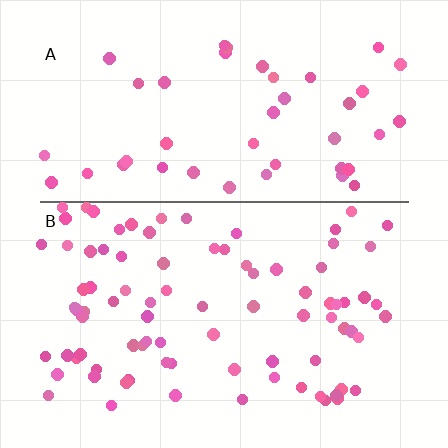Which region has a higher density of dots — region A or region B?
B (the bottom).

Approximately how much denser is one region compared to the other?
Approximately 1.8× — region B over region A.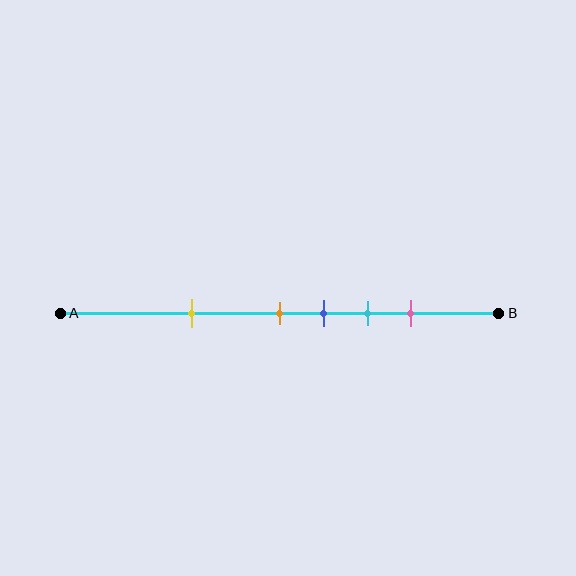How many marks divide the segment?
There are 5 marks dividing the segment.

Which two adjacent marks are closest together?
The orange and blue marks are the closest adjacent pair.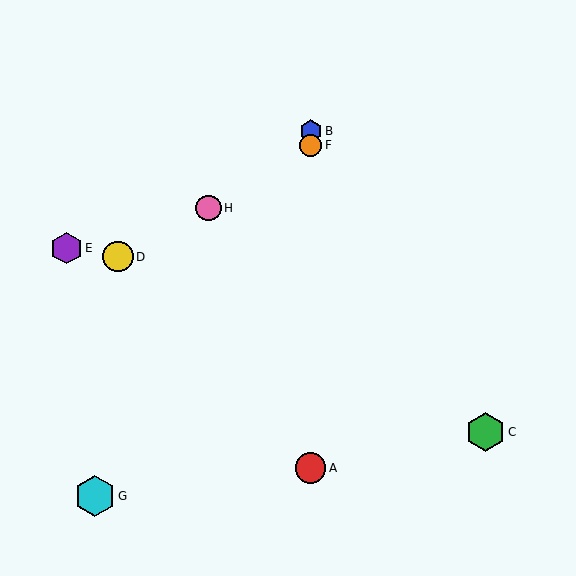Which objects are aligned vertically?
Objects A, B, F are aligned vertically.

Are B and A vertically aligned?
Yes, both are at x≈311.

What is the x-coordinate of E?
Object E is at x≈66.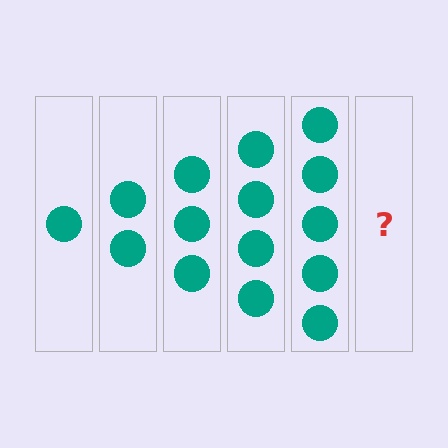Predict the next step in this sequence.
The next step is 6 circles.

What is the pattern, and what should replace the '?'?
The pattern is that each step adds one more circle. The '?' should be 6 circles.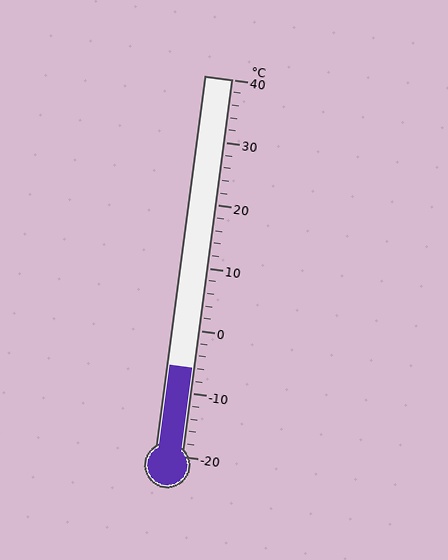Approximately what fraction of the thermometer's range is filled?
The thermometer is filled to approximately 25% of its range.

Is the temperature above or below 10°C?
The temperature is below 10°C.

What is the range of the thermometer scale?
The thermometer scale ranges from -20°C to 40°C.